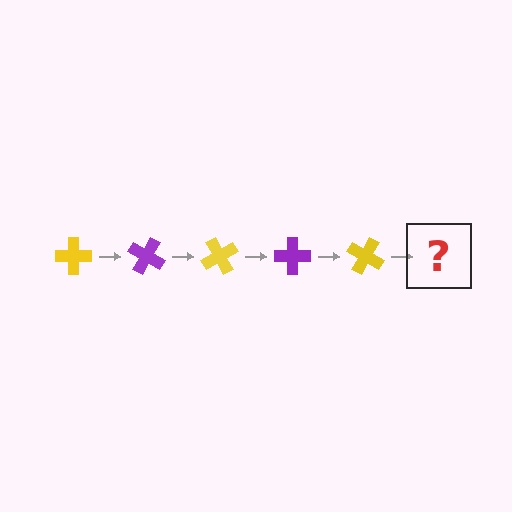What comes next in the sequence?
The next element should be a purple cross, rotated 150 degrees from the start.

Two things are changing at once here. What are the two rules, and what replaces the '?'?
The two rules are that it rotates 30 degrees each step and the color cycles through yellow and purple. The '?' should be a purple cross, rotated 150 degrees from the start.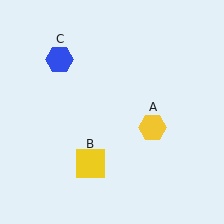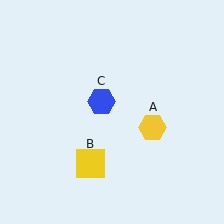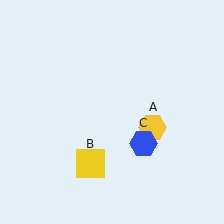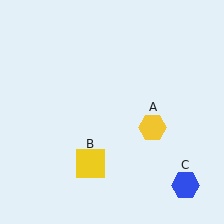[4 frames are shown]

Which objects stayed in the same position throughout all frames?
Yellow hexagon (object A) and yellow square (object B) remained stationary.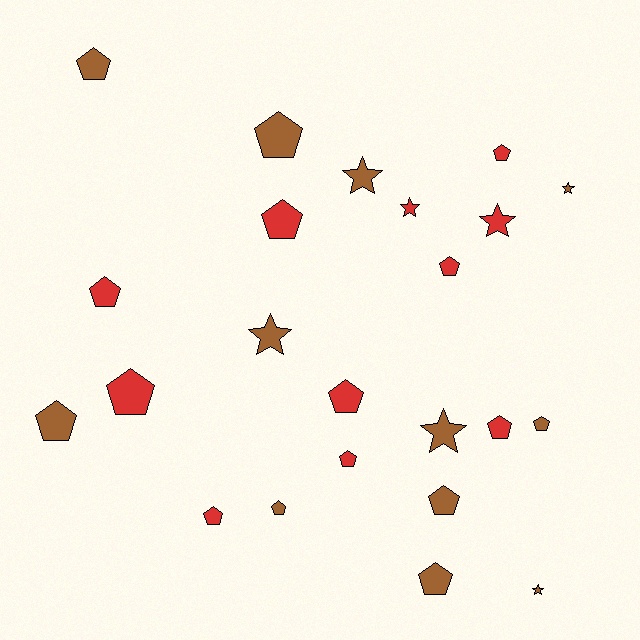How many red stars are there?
There are 2 red stars.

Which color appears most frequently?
Brown, with 12 objects.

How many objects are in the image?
There are 23 objects.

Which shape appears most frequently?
Pentagon, with 16 objects.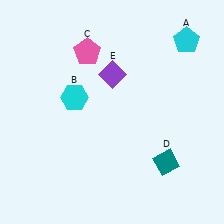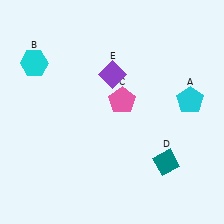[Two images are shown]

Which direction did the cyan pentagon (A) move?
The cyan pentagon (A) moved down.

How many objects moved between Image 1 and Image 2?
3 objects moved between the two images.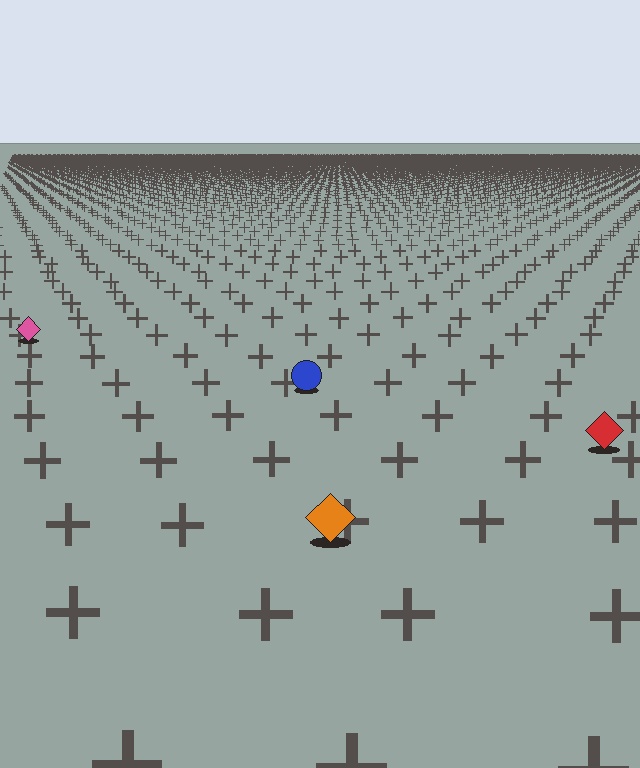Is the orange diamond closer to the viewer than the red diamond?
Yes. The orange diamond is closer — you can tell from the texture gradient: the ground texture is coarser near it.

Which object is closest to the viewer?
The orange diamond is closest. The texture marks near it are larger and more spread out.